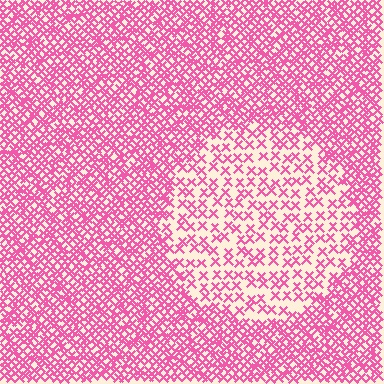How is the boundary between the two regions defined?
The boundary is defined by a change in element density (approximately 2.3x ratio). All elements are the same color, size, and shape.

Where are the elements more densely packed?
The elements are more densely packed outside the circle boundary.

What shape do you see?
I see a circle.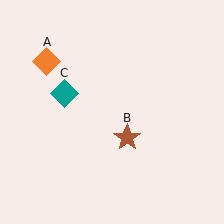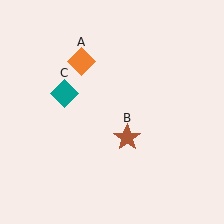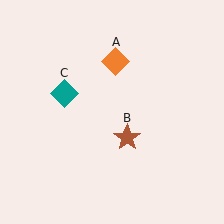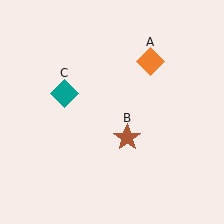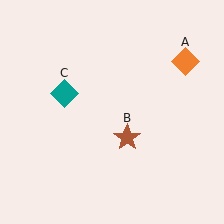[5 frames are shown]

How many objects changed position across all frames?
1 object changed position: orange diamond (object A).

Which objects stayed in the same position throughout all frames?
Brown star (object B) and teal diamond (object C) remained stationary.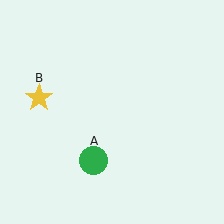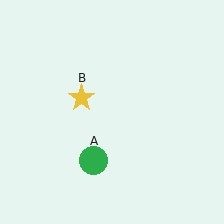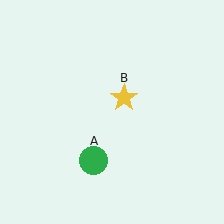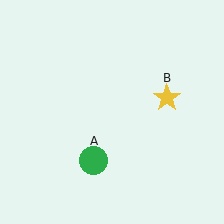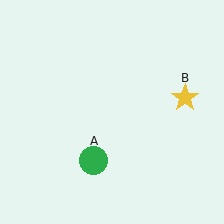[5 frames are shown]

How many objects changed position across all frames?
1 object changed position: yellow star (object B).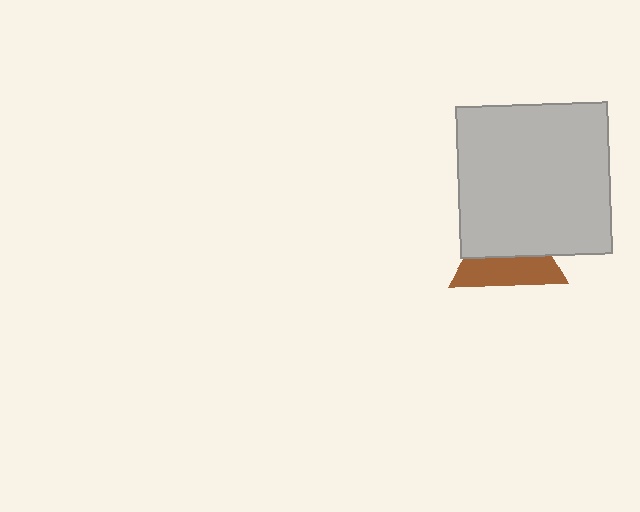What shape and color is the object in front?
The object in front is a light gray square.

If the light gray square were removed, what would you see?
You would see the complete brown triangle.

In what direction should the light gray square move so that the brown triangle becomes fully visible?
The light gray square should move up. That is the shortest direction to clear the overlap and leave the brown triangle fully visible.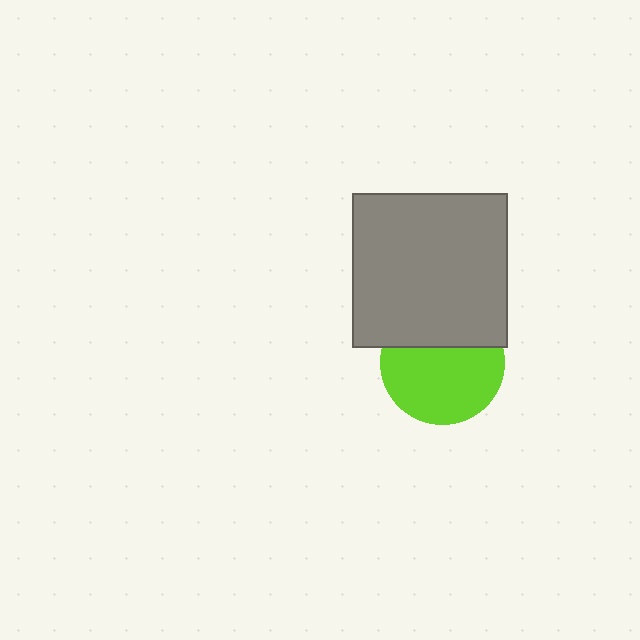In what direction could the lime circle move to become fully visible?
The lime circle could move down. That would shift it out from behind the gray square entirely.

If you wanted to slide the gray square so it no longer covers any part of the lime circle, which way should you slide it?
Slide it up — that is the most direct way to separate the two shapes.